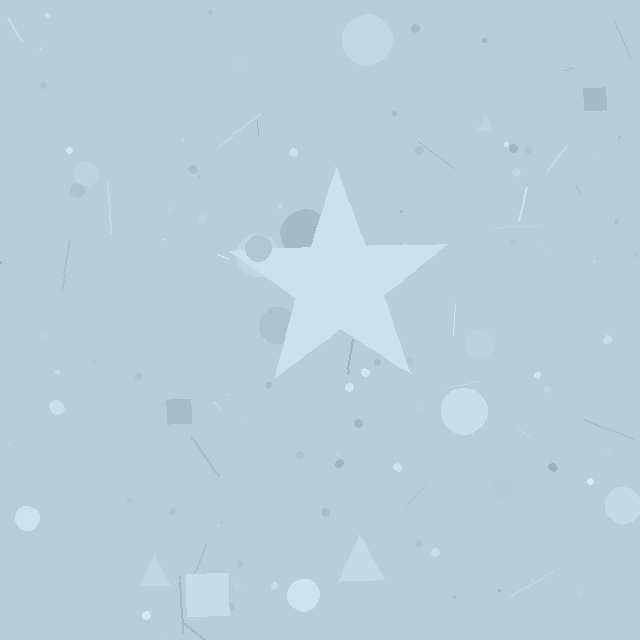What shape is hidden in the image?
A star is hidden in the image.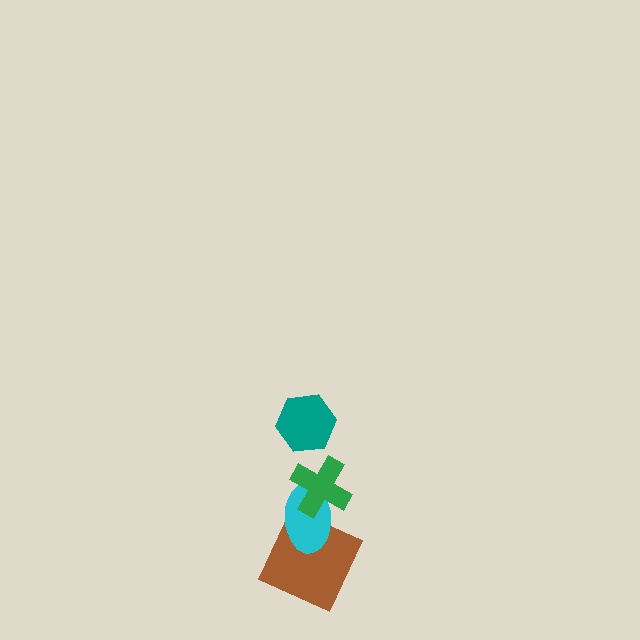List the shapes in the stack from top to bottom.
From top to bottom: the teal hexagon, the green cross, the cyan ellipse, the brown square.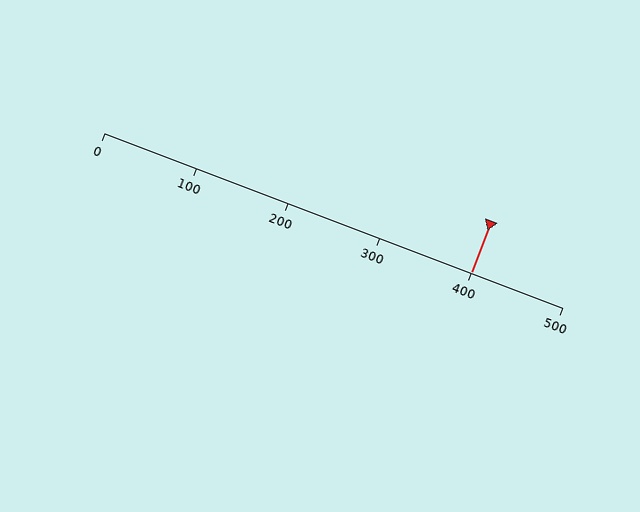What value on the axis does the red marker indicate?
The marker indicates approximately 400.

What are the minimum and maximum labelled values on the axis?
The axis runs from 0 to 500.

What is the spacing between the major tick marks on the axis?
The major ticks are spaced 100 apart.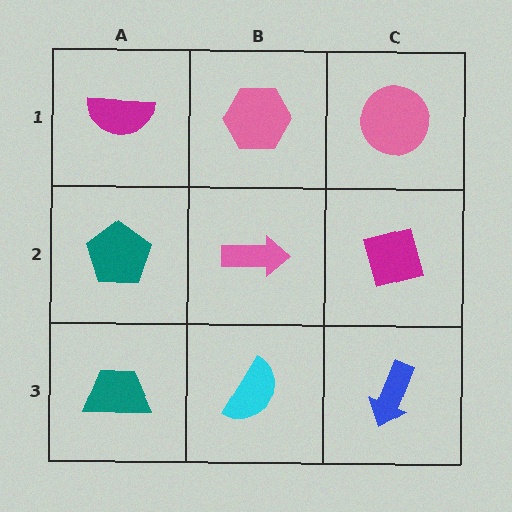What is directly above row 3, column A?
A teal pentagon.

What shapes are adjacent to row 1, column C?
A magenta diamond (row 2, column C), a pink hexagon (row 1, column B).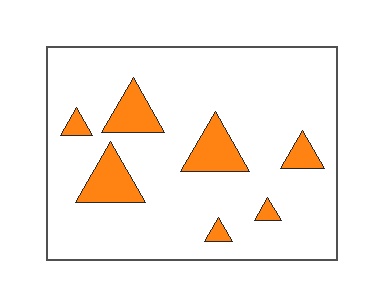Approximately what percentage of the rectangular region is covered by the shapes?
Approximately 15%.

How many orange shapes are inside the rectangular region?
7.